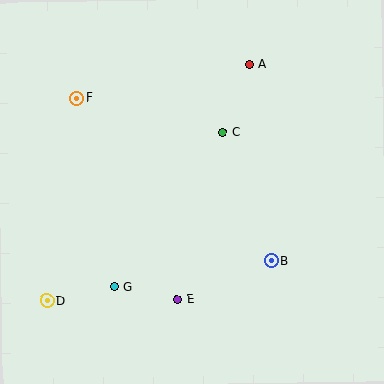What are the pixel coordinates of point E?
Point E is at (177, 299).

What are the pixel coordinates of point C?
Point C is at (223, 132).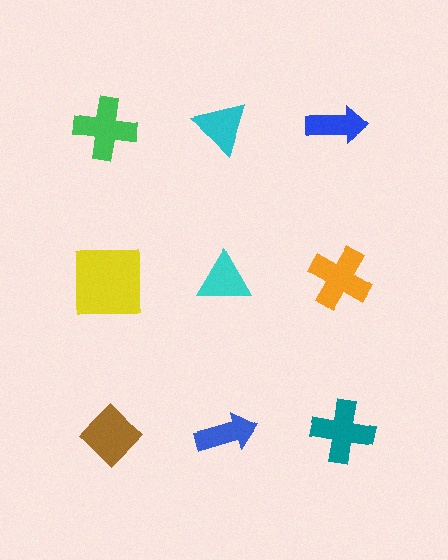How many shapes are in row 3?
3 shapes.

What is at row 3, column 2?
A blue arrow.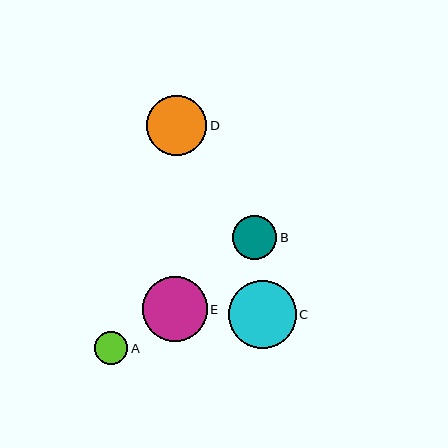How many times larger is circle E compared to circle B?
Circle E is approximately 1.5 times the size of circle B.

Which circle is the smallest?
Circle A is the smallest with a size of approximately 34 pixels.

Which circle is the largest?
Circle C is the largest with a size of approximately 68 pixels.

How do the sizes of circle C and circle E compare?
Circle C and circle E are approximately the same size.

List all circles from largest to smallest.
From largest to smallest: C, E, D, B, A.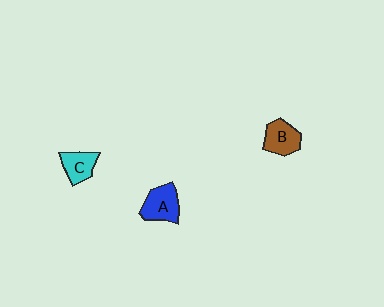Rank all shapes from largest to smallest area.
From largest to smallest: A (blue), B (brown), C (cyan).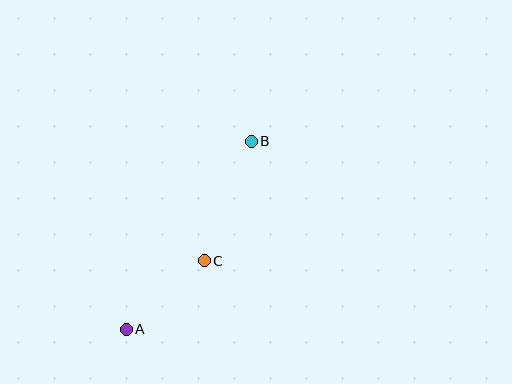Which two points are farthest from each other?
Points A and B are farthest from each other.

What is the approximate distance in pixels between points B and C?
The distance between B and C is approximately 129 pixels.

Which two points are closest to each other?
Points A and C are closest to each other.